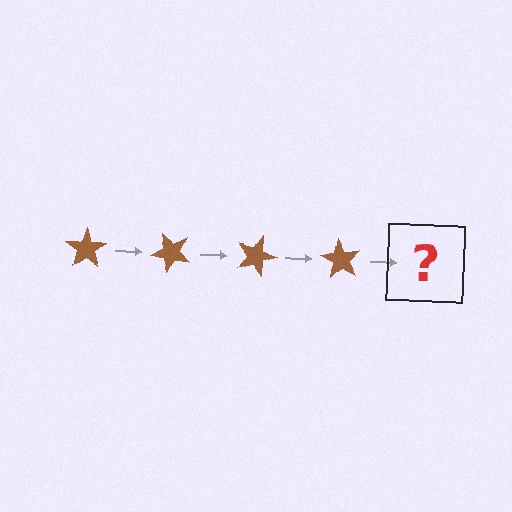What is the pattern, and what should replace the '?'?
The pattern is that the star rotates 45 degrees each step. The '?' should be a brown star rotated 180 degrees.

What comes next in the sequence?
The next element should be a brown star rotated 180 degrees.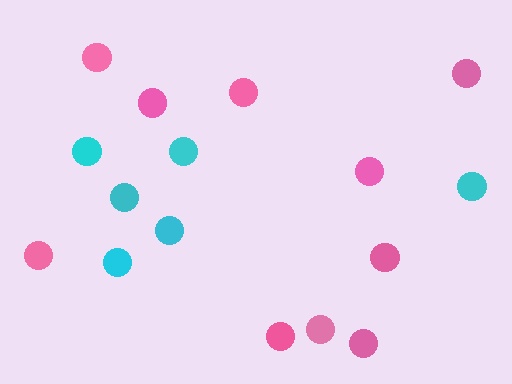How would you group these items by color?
There are 2 groups: one group of cyan circles (6) and one group of pink circles (10).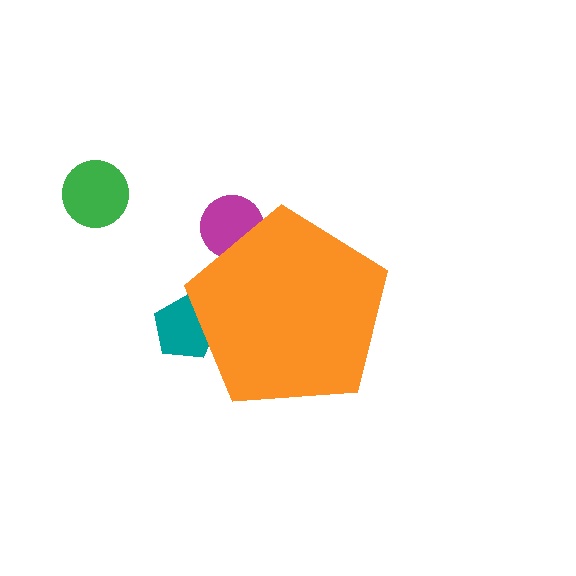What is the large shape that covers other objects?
An orange pentagon.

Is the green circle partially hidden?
No, the green circle is fully visible.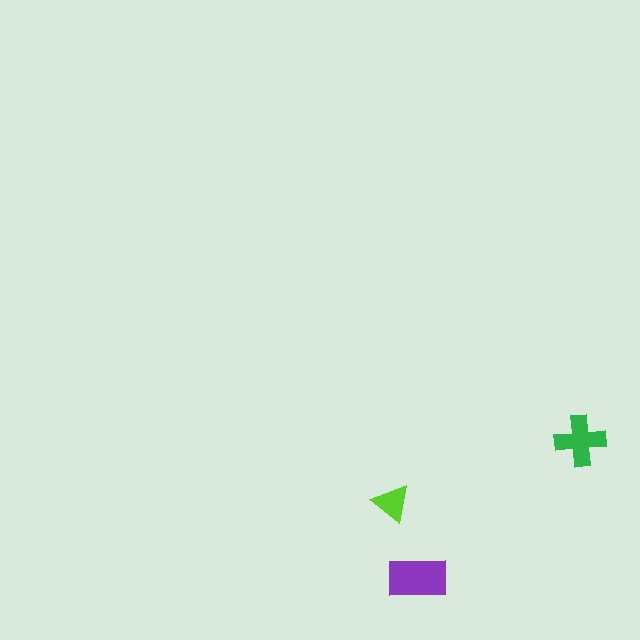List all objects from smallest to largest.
The lime triangle, the green cross, the purple rectangle.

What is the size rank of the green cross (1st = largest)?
2nd.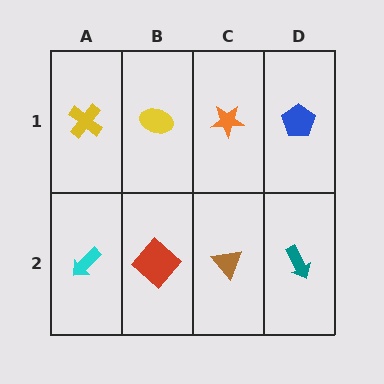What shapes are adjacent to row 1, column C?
A brown triangle (row 2, column C), a yellow ellipse (row 1, column B), a blue pentagon (row 1, column D).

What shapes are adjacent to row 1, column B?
A red diamond (row 2, column B), a yellow cross (row 1, column A), an orange star (row 1, column C).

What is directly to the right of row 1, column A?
A yellow ellipse.